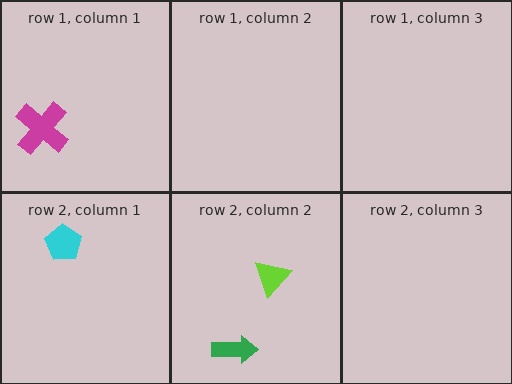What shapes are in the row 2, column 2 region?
The lime triangle, the green arrow.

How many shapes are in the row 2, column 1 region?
1.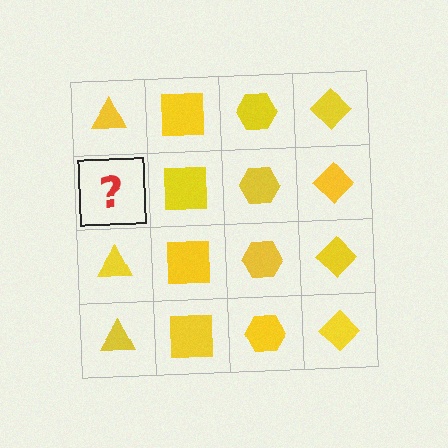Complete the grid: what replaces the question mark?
The question mark should be replaced with a yellow triangle.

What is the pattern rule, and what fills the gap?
The rule is that each column has a consistent shape. The gap should be filled with a yellow triangle.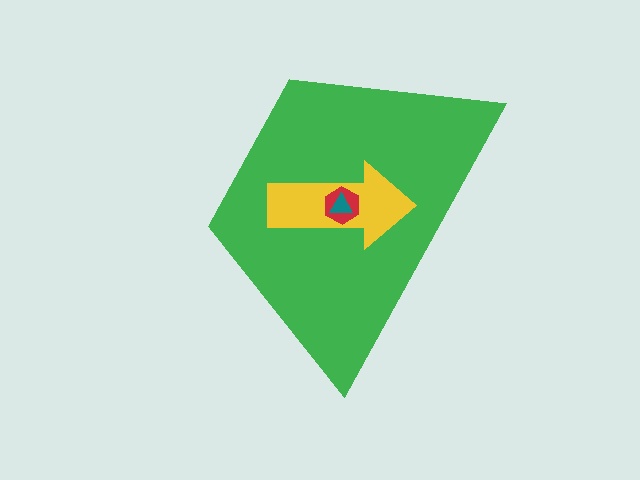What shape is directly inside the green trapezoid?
The yellow arrow.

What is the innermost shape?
The teal triangle.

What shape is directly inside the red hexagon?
The teal triangle.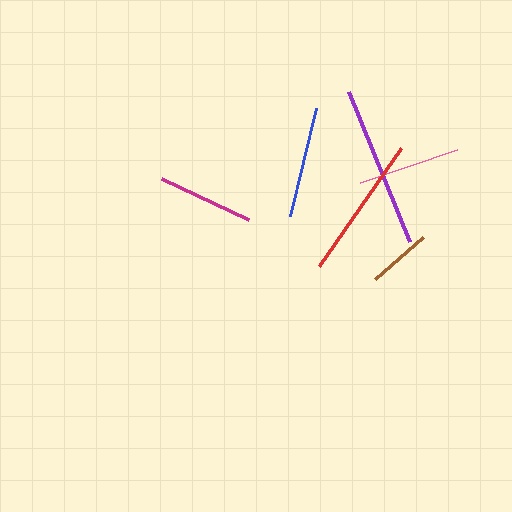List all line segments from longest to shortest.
From longest to shortest: purple, red, blue, pink, magenta, brown.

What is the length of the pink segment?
The pink segment is approximately 102 pixels long.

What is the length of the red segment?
The red segment is approximately 143 pixels long.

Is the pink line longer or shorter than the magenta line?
The pink line is longer than the magenta line.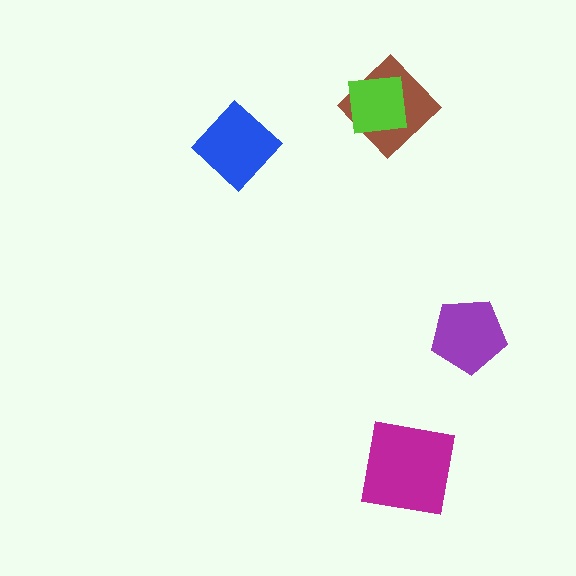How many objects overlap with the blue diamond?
0 objects overlap with the blue diamond.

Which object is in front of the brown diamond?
The lime square is in front of the brown diamond.